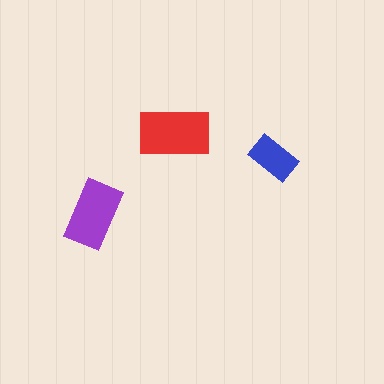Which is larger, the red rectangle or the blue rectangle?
The red one.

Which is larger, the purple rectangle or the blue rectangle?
The purple one.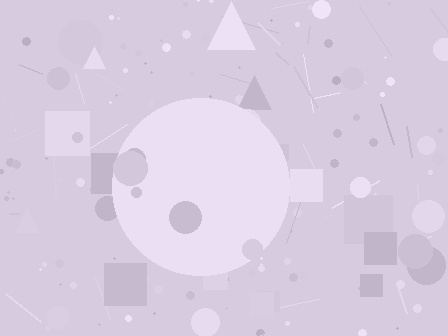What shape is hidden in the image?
A circle is hidden in the image.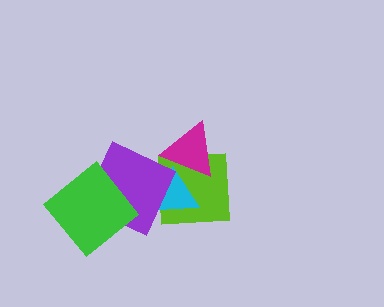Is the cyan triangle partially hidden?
Yes, it is partially covered by another shape.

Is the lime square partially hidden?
Yes, it is partially covered by another shape.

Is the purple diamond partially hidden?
Yes, it is partially covered by another shape.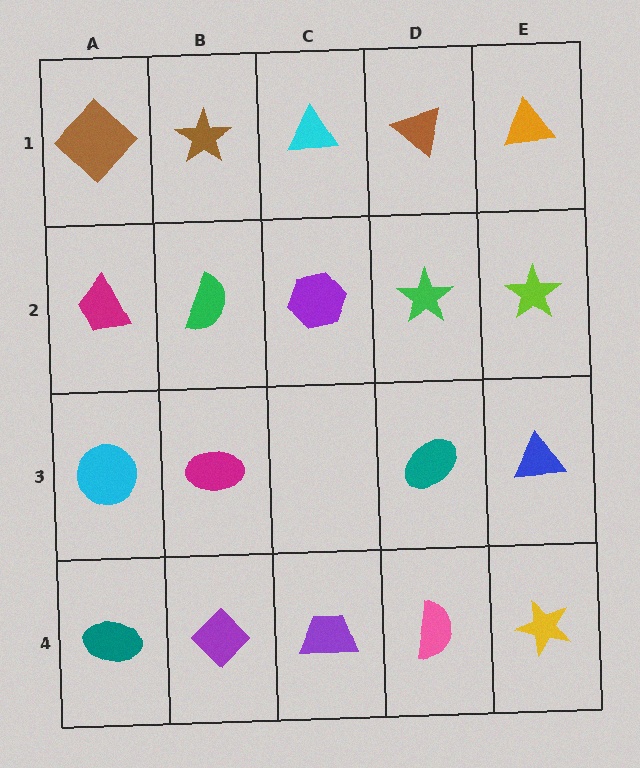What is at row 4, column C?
A purple trapezoid.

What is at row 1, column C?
A cyan triangle.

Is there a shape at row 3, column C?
No, that cell is empty.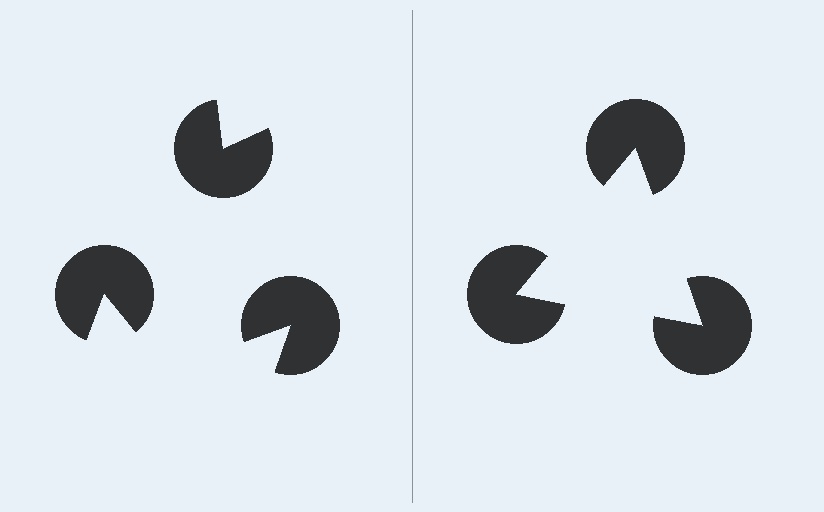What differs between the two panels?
The pac-man discs are positioned identically on both sides; only the wedge orientations differ. On the right they align to a triangle; on the left they are misaligned.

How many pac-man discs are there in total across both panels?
6 — 3 on each side.